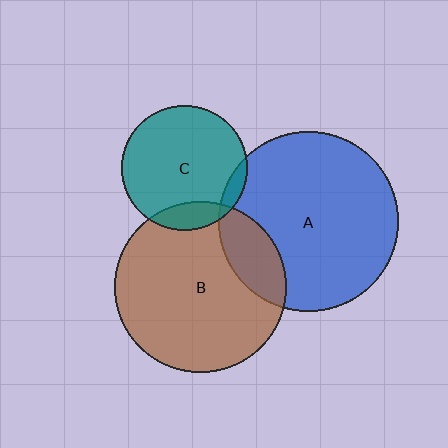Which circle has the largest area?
Circle A (blue).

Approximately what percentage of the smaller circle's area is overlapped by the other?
Approximately 15%.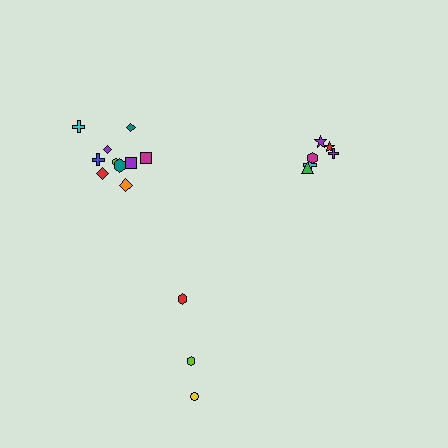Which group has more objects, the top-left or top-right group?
The top-left group.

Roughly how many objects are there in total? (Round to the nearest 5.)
Roughly 20 objects in total.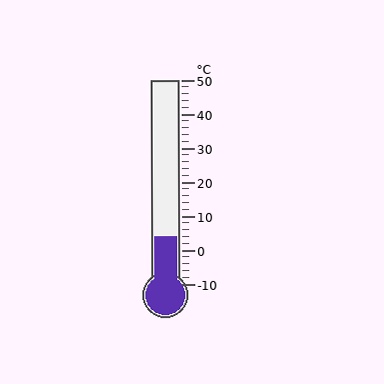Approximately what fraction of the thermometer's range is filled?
The thermometer is filled to approximately 25% of its range.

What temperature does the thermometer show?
The thermometer shows approximately 4°C.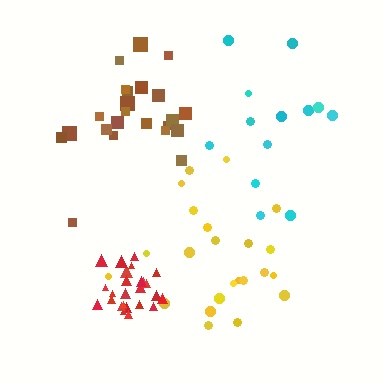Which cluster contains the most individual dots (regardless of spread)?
Red (26).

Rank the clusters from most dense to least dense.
red, brown, yellow, cyan.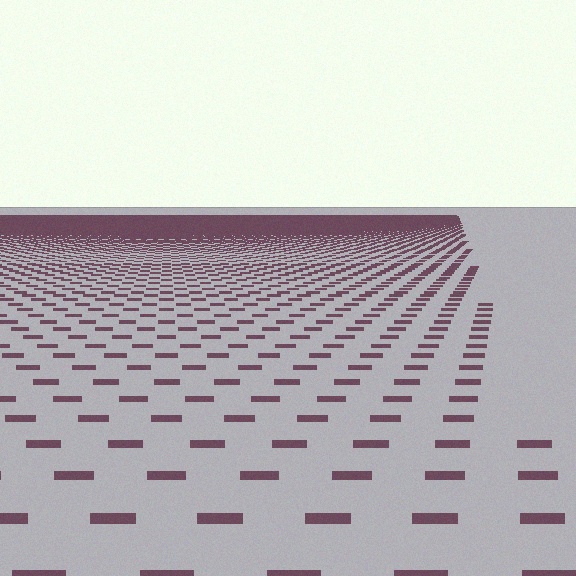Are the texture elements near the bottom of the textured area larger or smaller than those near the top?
Larger. Near the bottom, elements are closer to the viewer and appear at a bigger on-screen size.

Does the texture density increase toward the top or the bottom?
Density increases toward the top.